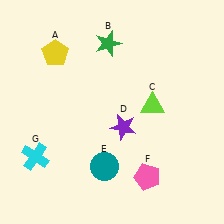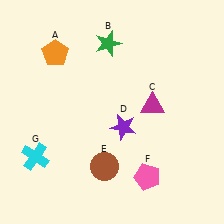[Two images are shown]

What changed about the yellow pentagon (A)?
In Image 1, A is yellow. In Image 2, it changed to orange.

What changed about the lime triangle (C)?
In Image 1, C is lime. In Image 2, it changed to magenta.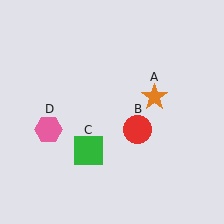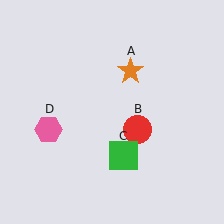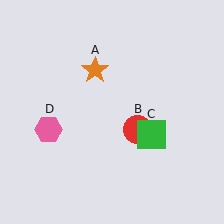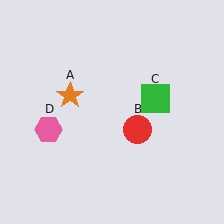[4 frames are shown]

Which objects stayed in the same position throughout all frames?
Red circle (object B) and pink hexagon (object D) remained stationary.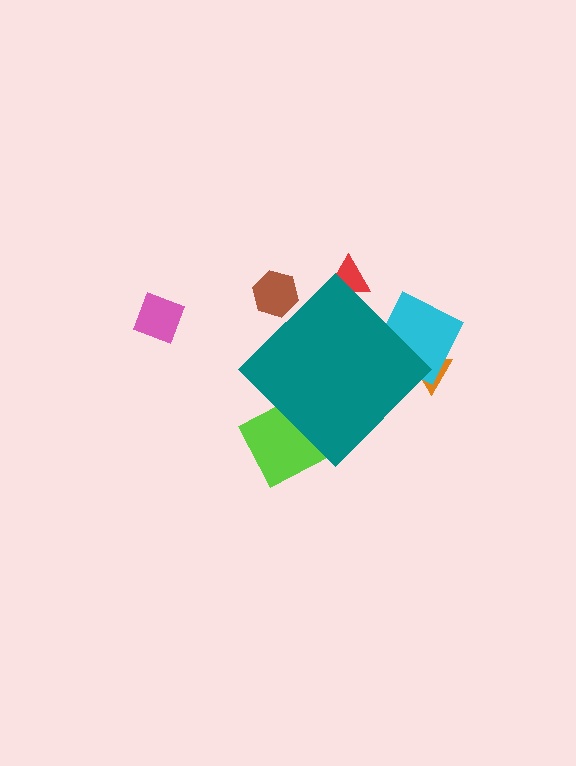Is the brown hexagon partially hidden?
Yes, the brown hexagon is partially hidden behind the teal diamond.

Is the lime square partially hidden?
Yes, the lime square is partially hidden behind the teal diamond.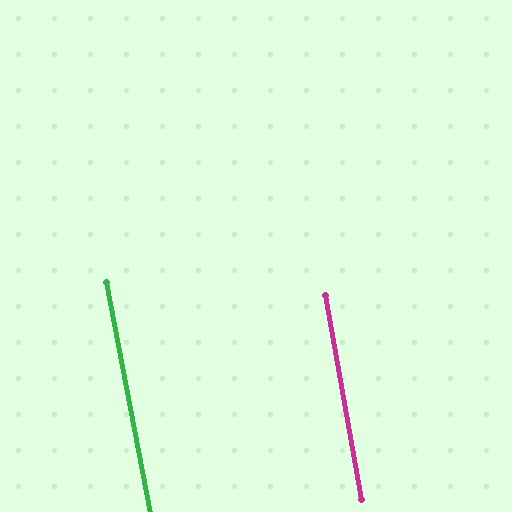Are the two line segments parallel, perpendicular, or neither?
Parallel — their directions differ by only 0.6°.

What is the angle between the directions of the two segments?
Approximately 1 degree.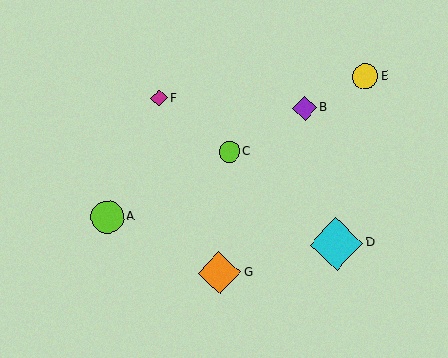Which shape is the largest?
The cyan diamond (labeled D) is the largest.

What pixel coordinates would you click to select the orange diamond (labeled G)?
Click at (219, 273) to select the orange diamond G.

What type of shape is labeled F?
Shape F is a magenta diamond.